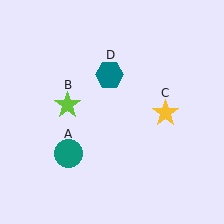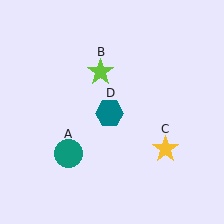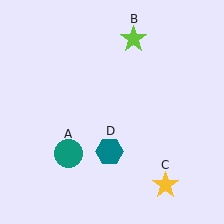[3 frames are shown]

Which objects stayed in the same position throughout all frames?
Teal circle (object A) remained stationary.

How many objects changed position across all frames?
3 objects changed position: lime star (object B), yellow star (object C), teal hexagon (object D).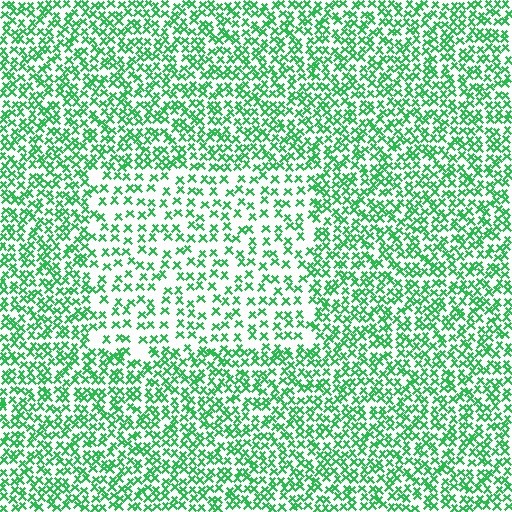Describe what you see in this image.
The image contains small green elements arranged at two different densities. A rectangle-shaped region is visible where the elements are less densely packed than the surrounding area.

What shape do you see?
I see a rectangle.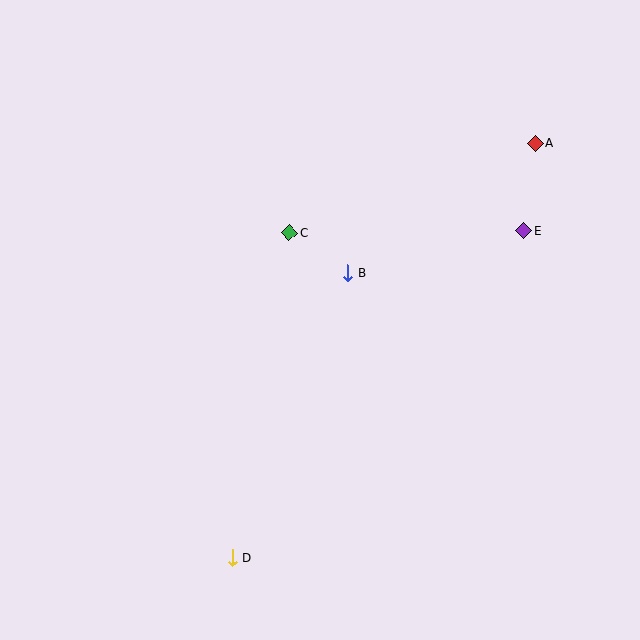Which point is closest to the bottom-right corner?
Point D is closest to the bottom-right corner.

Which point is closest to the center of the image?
Point B at (348, 273) is closest to the center.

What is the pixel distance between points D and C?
The distance between D and C is 330 pixels.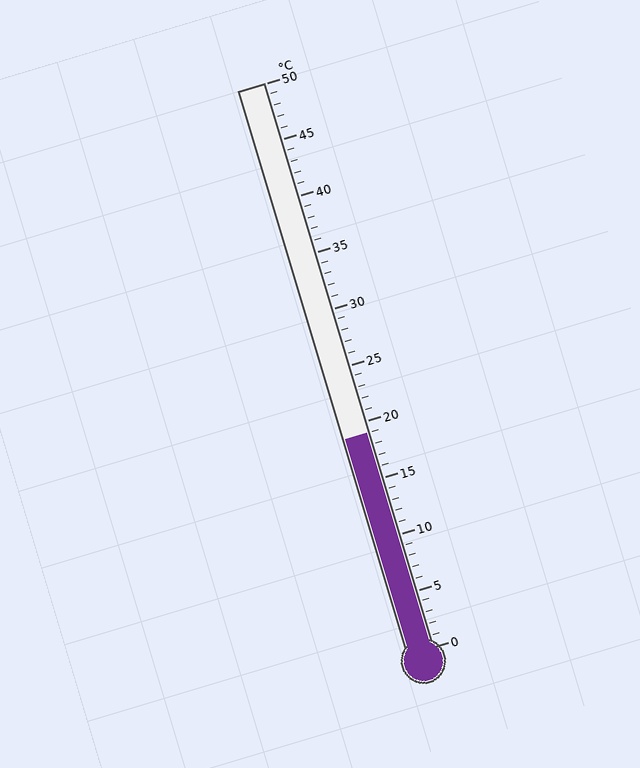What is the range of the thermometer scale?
The thermometer scale ranges from 0°C to 50°C.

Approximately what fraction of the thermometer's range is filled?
The thermometer is filled to approximately 40% of its range.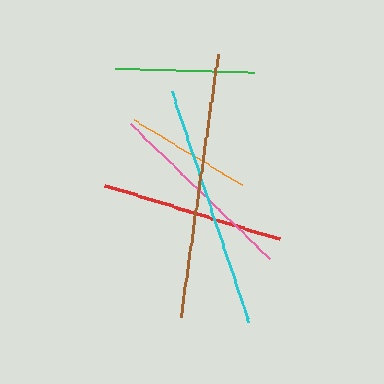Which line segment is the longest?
The brown line is the longest at approximately 266 pixels.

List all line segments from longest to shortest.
From longest to shortest: brown, cyan, pink, red, green, orange.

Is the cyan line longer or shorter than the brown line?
The brown line is longer than the cyan line.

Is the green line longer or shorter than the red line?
The red line is longer than the green line.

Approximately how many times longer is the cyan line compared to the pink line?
The cyan line is approximately 1.3 times the length of the pink line.